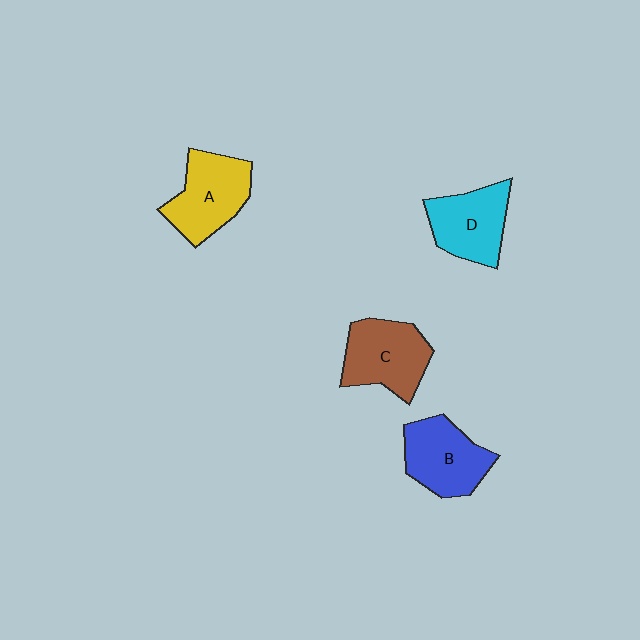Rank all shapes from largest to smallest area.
From largest to smallest: A (yellow), C (brown), B (blue), D (cyan).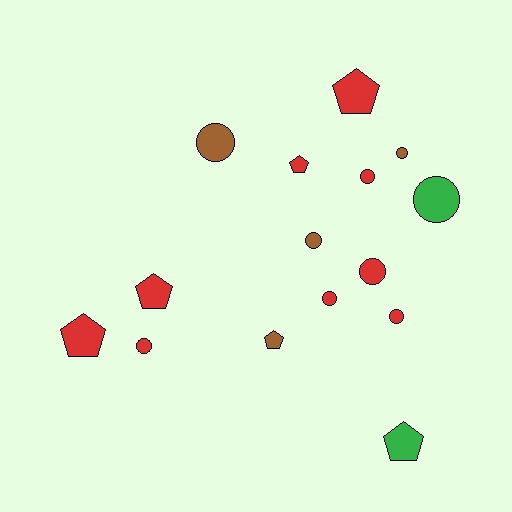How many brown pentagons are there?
There is 1 brown pentagon.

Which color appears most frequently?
Red, with 9 objects.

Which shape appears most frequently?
Circle, with 9 objects.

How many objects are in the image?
There are 15 objects.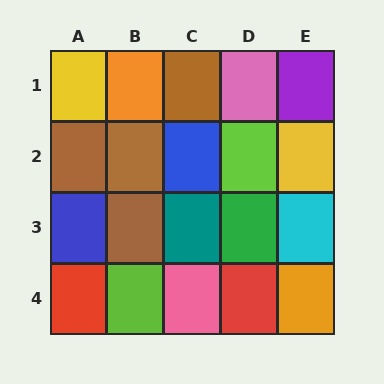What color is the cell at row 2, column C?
Blue.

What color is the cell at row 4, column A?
Red.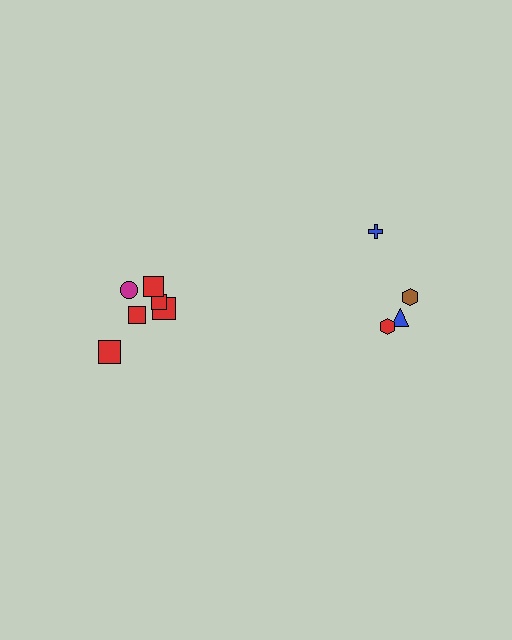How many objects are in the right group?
There are 4 objects.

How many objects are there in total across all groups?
There are 10 objects.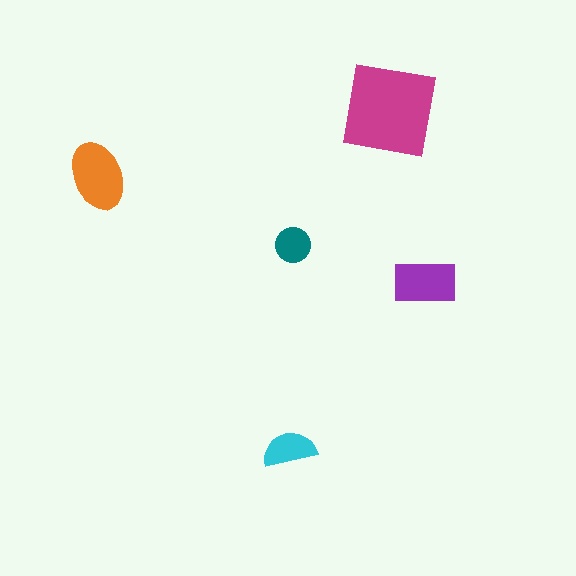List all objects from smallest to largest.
The teal circle, the cyan semicircle, the purple rectangle, the orange ellipse, the magenta square.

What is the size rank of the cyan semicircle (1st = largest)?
4th.